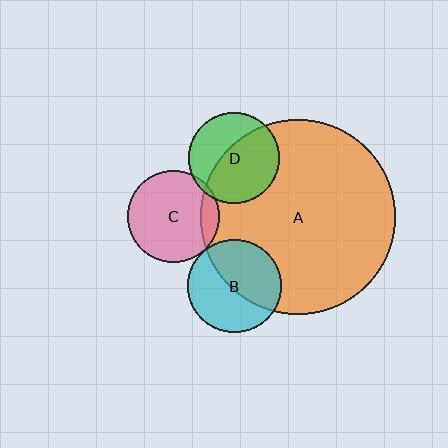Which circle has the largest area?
Circle A (orange).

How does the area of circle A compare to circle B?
Approximately 4.3 times.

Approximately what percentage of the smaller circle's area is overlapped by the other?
Approximately 5%.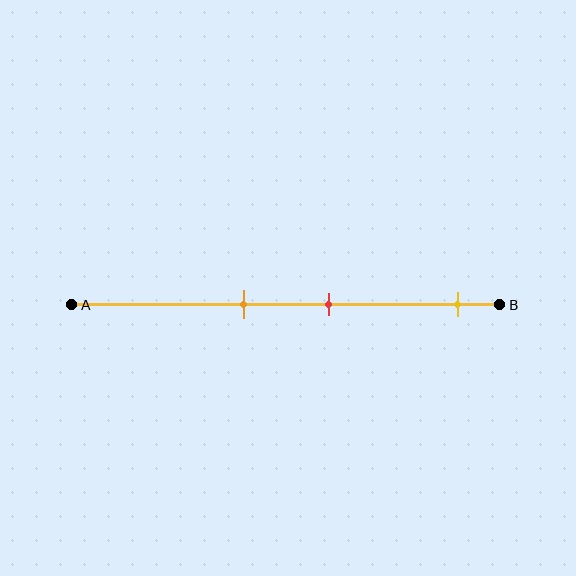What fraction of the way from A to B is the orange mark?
The orange mark is approximately 40% (0.4) of the way from A to B.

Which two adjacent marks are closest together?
The orange and red marks are the closest adjacent pair.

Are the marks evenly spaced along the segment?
No, the marks are not evenly spaced.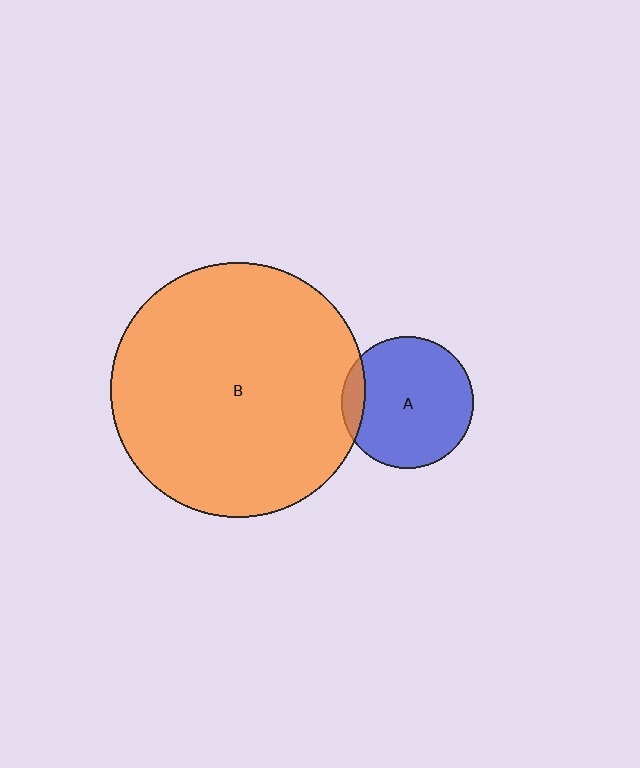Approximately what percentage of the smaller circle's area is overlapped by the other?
Approximately 10%.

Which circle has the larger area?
Circle B (orange).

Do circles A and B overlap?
Yes.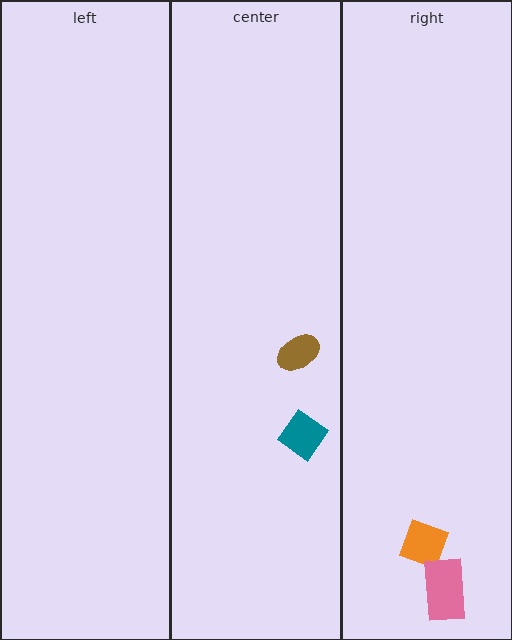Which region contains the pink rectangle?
The right region.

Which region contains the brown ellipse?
The center region.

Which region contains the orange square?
The right region.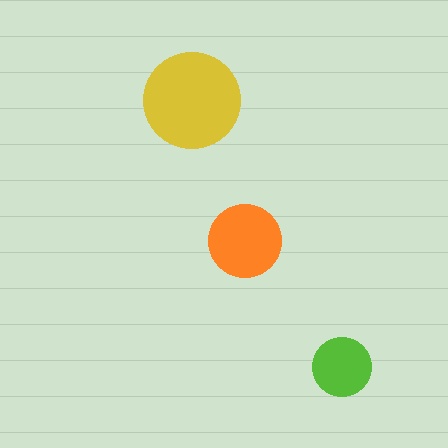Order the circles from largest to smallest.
the yellow one, the orange one, the lime one.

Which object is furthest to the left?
The yellow circle is leftmost.